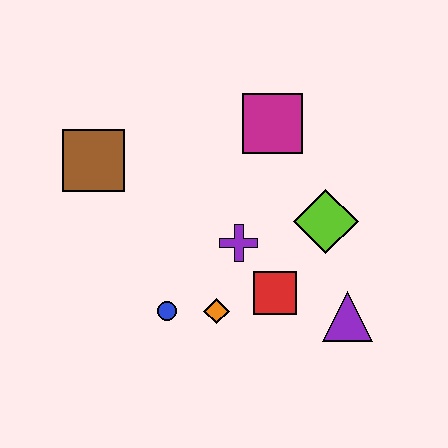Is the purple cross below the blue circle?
No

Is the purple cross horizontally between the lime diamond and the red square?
No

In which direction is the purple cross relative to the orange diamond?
The purple cross is above the orange diamond.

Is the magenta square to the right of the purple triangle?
No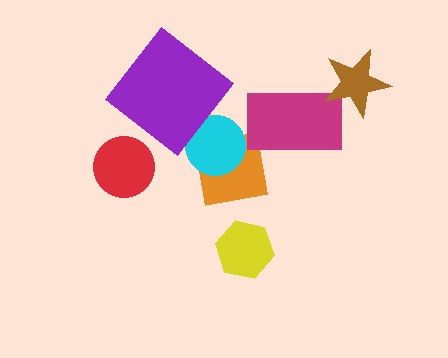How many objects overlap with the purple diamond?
0 objects overlap with the purple diamond.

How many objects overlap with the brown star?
1 object overlaps with the brown star.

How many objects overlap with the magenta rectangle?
2 objects overlap with the magenta rectangle.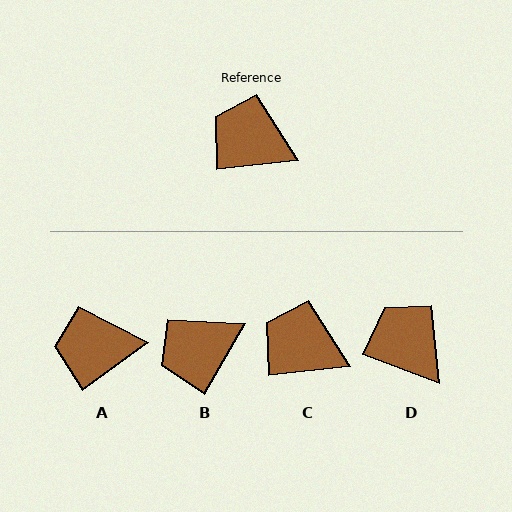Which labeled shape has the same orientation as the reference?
C.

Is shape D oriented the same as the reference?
No, it is off by about 26 degrees.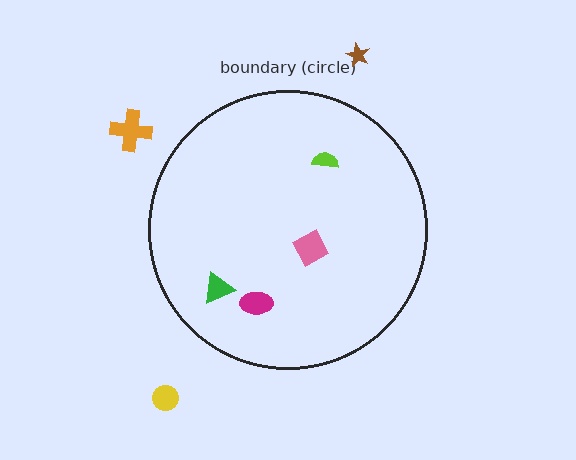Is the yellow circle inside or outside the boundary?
Outside.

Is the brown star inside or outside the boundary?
Outside.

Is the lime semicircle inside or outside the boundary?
Inside.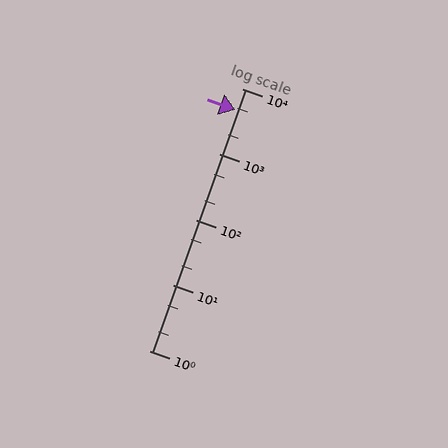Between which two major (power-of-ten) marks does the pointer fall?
The pointer is between 1000 and 10000.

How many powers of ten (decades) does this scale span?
The scale spans 4 decades, from 1 to 10000.